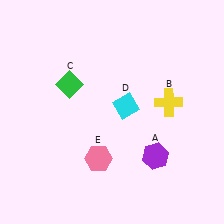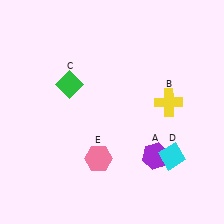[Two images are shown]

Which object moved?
The cyan diamond (D) moved down.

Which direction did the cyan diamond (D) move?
The cyan diamond (D) moved down.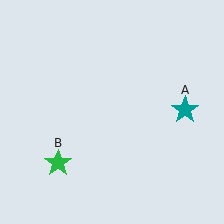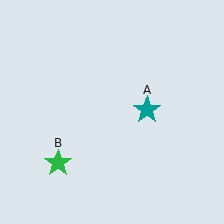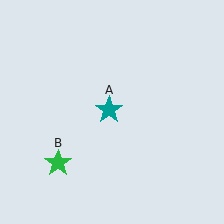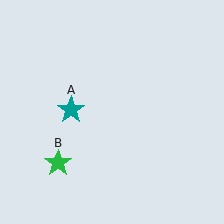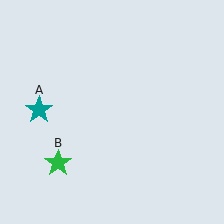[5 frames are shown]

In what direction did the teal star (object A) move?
The teal star (object A) moved left.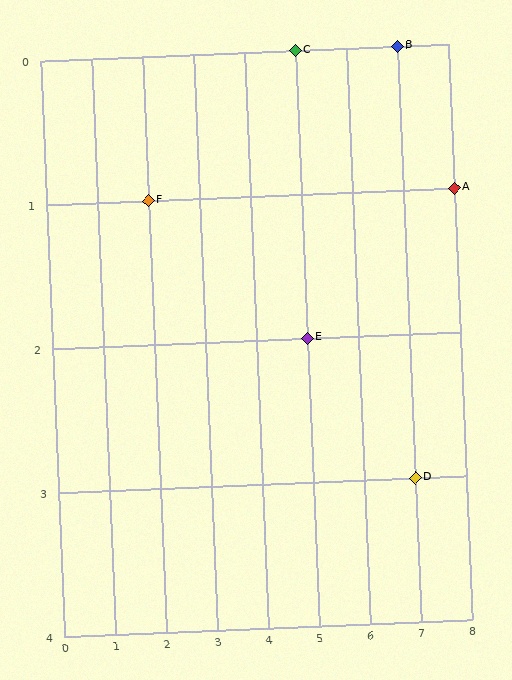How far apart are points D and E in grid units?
Points D and E are 2 columns and 1 row apart (about 2.2 grid units diagonally).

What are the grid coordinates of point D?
Point D is at grid coordinates (7, 3).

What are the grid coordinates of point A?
Point A is at grid coordinates (8, 1).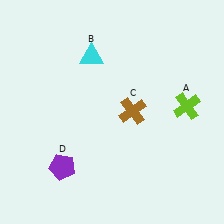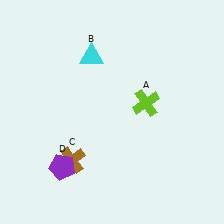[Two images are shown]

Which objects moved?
The objects that moved are: the lime cross (A), the brown cross (C).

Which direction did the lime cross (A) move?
The lime cross (A) moved left.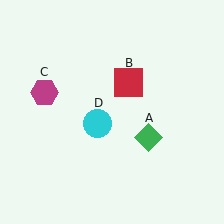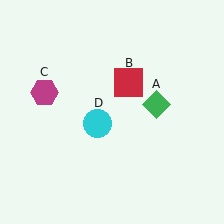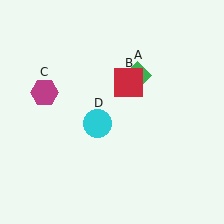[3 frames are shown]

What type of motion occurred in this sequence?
The green diamond (object A) rotated counterclockwise around the center of the scene.